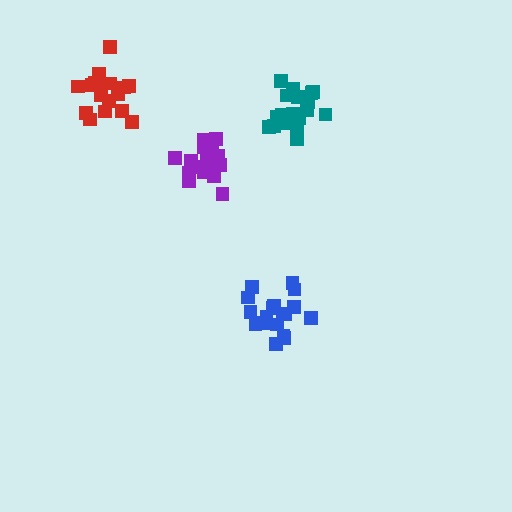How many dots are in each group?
Group 1: 18 dots, Group 2: 19 dots, Group 3: 18 dots, Group 4: 18 dots (73 total).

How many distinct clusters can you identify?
There are 4 distinct clusters.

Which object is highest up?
The red cluster is topmost.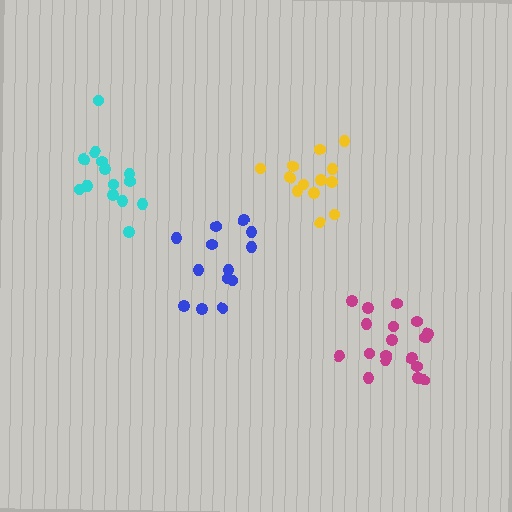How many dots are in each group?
Group 1: 18 dots, Group 2: 13 dots, Group 3: 14 dots, Group 4: 13 dots (58 total).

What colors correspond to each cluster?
The clusters are colored: magenta, yellow, cyan, blue.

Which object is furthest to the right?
The magenta cluster is rightmost.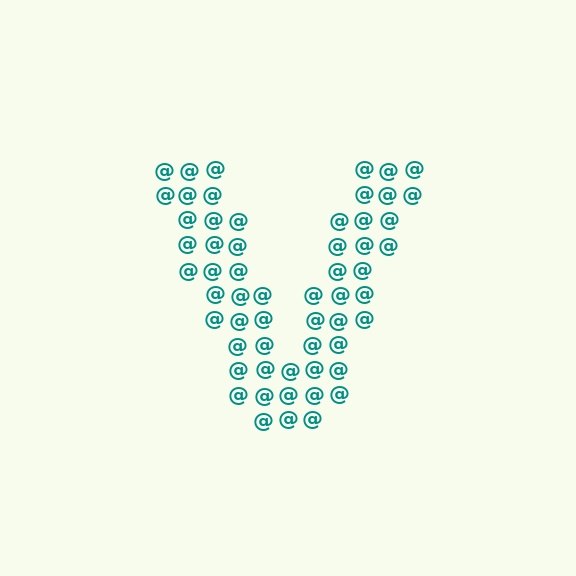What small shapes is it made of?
It is made of small at signs.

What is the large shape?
The large shape is the letter V.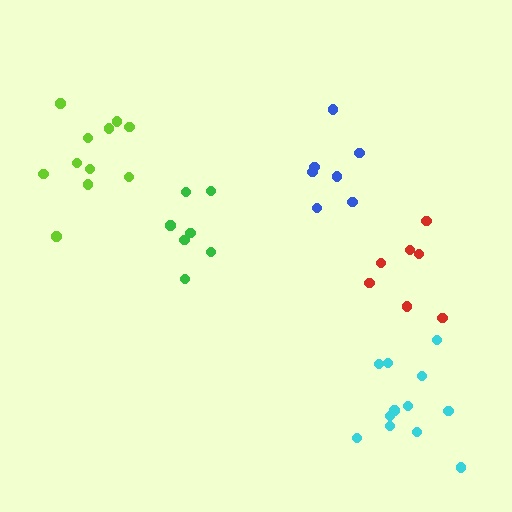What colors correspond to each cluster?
The clusters are colored: green, cyan, lime, red, blue.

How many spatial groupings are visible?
There are 5 spatial groupings.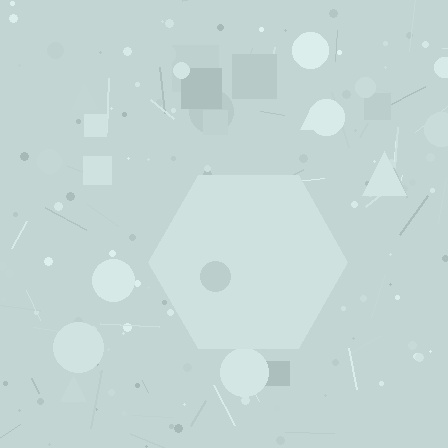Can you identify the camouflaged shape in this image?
The camouflaged shape is a hexagon.